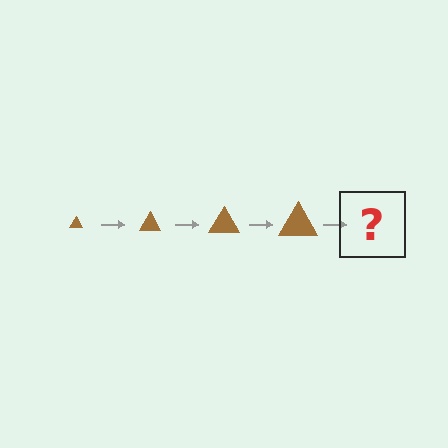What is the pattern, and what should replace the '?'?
The pattern is that the triangle gets progressively larger each step. The '?' should be a brown triangle, larger than the previous one.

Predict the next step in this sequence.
The next step is a brown triangle, larger than the previous one.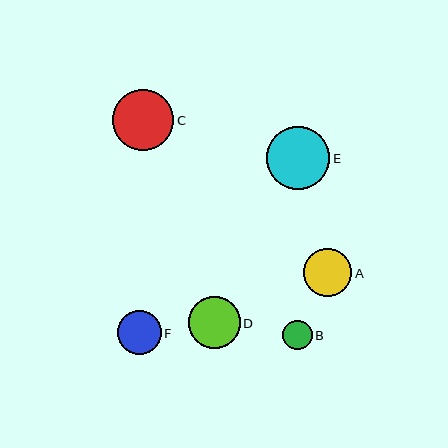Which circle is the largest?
Circle E is the largest with a size of approximately 63 pixels.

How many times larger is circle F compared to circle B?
Circle F is approximately 1.5 times the size of circle B.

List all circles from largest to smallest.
From largest to smallest: E, C, D, A, F, B.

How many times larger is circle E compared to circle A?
Circle E is approximately 1.3 times the size of circle A.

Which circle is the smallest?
Circle B is the smallest with a size of approximately 29 pixels.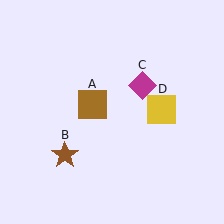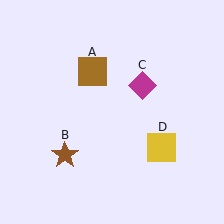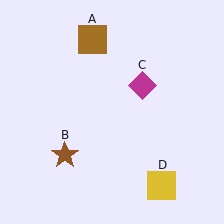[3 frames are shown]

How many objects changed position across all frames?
2 objects changed position: brown square (object A), yellow square (object D).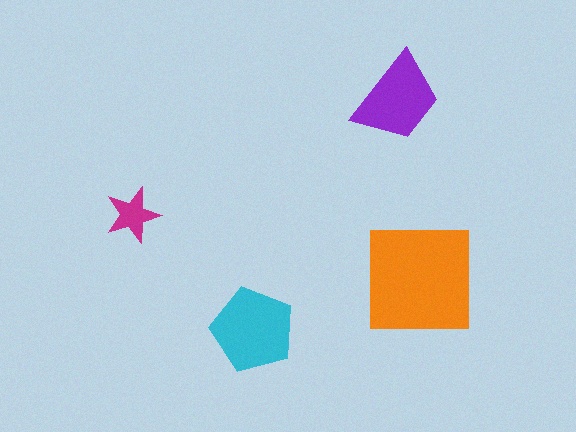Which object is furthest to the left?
The magenta star is leftmost.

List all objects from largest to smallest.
The orange square, the cyan pentagon, the purple trapezoid, the magenta star.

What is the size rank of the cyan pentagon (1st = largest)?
2nd.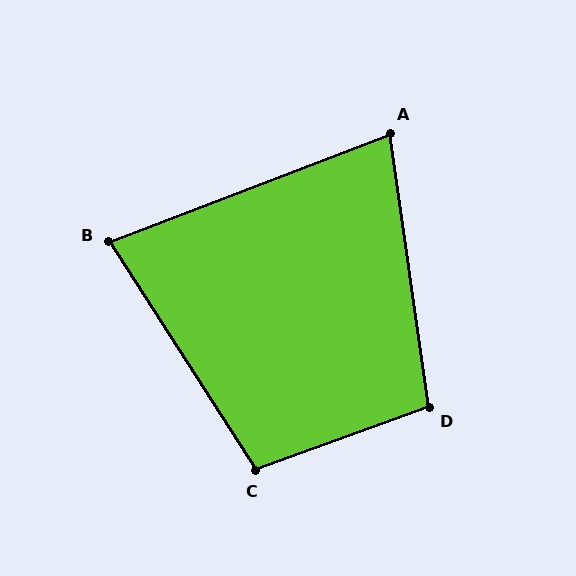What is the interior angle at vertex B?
Approximately 78 degrees (acute).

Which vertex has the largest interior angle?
C, at approximately 103 degrees.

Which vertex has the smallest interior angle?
A, at approximately 77 degrees.